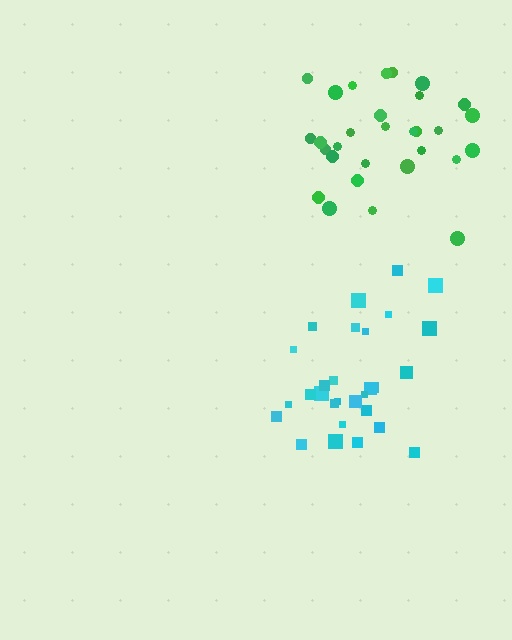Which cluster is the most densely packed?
Cyan.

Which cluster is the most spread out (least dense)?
Green.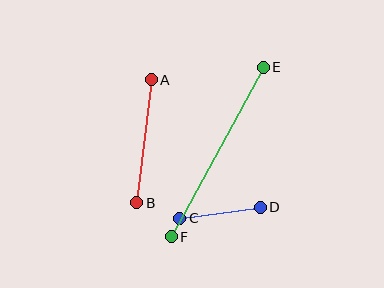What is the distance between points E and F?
The distance is approximately 193 pixels.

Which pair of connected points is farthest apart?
Points E and F are farthest apart.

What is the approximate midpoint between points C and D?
The midpoint is at approximately (220, 213) pixels.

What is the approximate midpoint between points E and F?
The midpoint is at approximately (217, 152) pixels.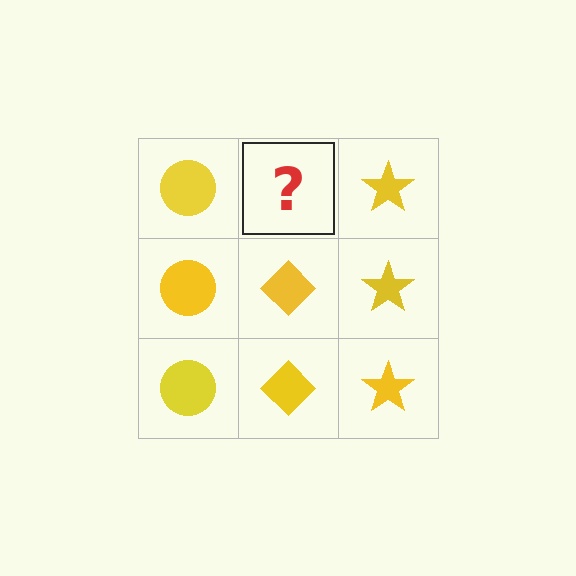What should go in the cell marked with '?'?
The missing cell should contain a yellow diamond.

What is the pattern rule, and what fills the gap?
The rule is that each column has a consistent shape. The gap should be filled with a yellow diamond.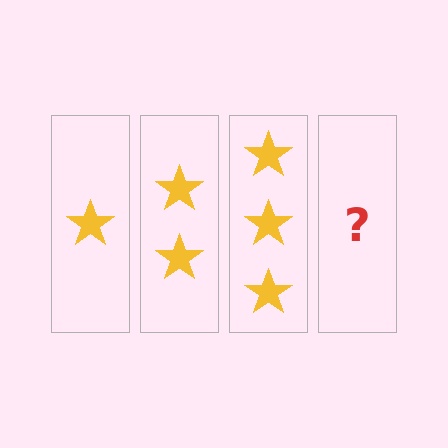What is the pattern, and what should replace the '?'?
The pattern is that each step adds one more star. The '?' should be 4 stars.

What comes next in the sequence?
The next element should be 4 stars.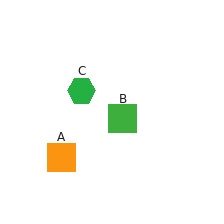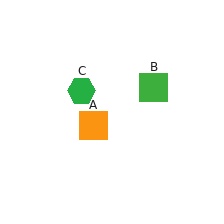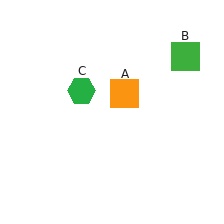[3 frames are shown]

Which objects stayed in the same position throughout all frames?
Green hexagon (object C) remained stationary.